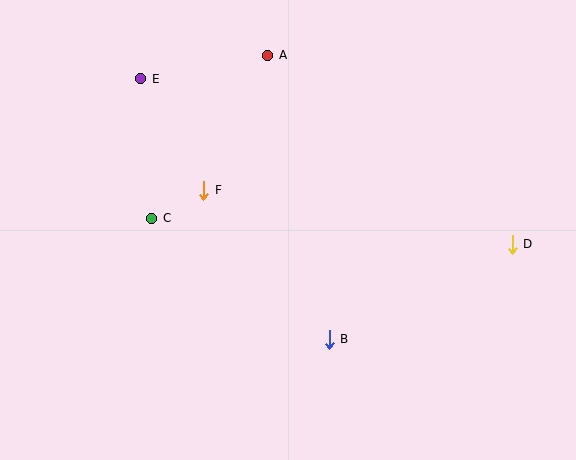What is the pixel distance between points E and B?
The distance between E and B is 321 pixels.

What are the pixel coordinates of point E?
Point E is at (141, 79).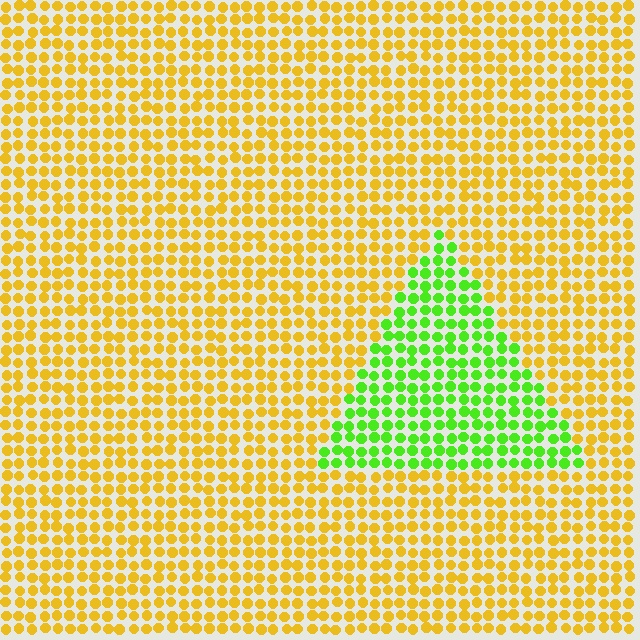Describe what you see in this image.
The image is filled with small yellow elements in a uniform arrangement. A triangle-shaped region is visible where the elements are tinted to a slightly different hue, forming a subtle color boundary.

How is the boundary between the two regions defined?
The boundary is defined purely by a slight shift in hue (about 61 degrees). Spacing, size, and orientation are identical on both sides.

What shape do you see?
I see a triangle.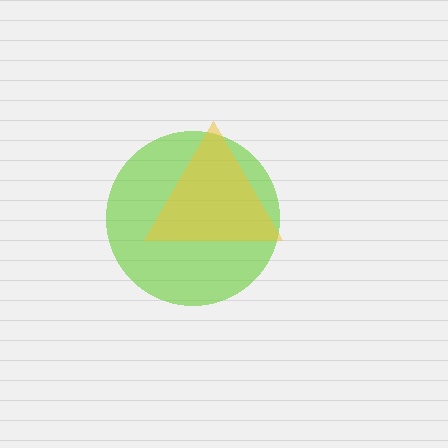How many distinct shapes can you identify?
There are 2 distinct shapes: a lime circle, a yellow triangle.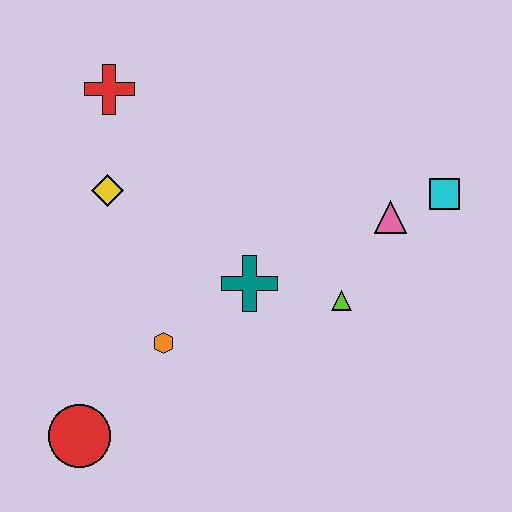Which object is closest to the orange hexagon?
The teal cross is closest to the orange hexagon.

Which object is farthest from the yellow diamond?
The cyan square is farthest from the yellow diamond.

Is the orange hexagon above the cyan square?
No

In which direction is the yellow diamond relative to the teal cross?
The yellow diamond is to the left of the teal cross.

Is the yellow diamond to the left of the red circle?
No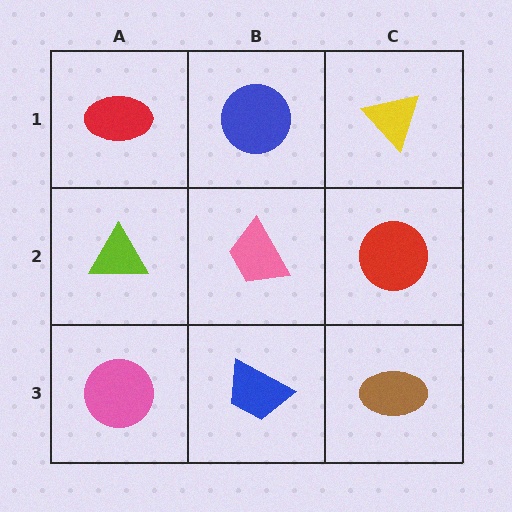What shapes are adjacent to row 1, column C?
A red circle (row 2, column C), a blue circle (row 1, column B).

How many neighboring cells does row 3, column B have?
3.